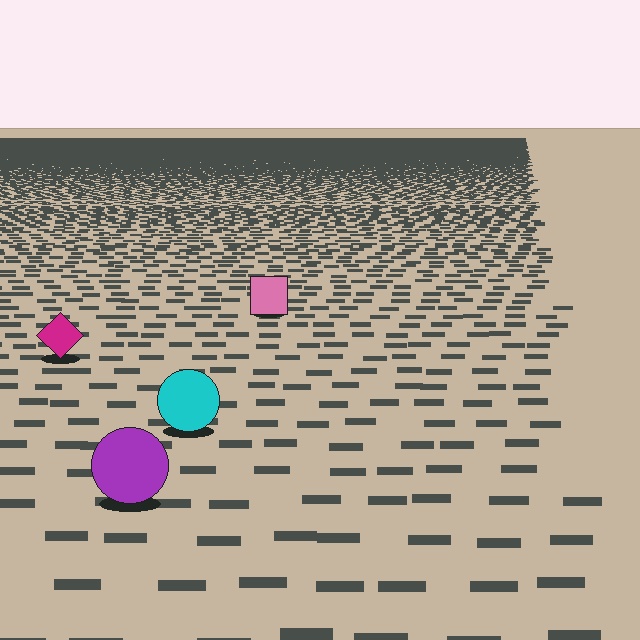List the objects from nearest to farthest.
From nearest to farthest: the purple circle, the cyan circle, the magenta diamond, the pink square.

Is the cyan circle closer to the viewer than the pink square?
Yes. The cyan circle is closer — you can tell from the texture gradient: the ground texture is coarser near it.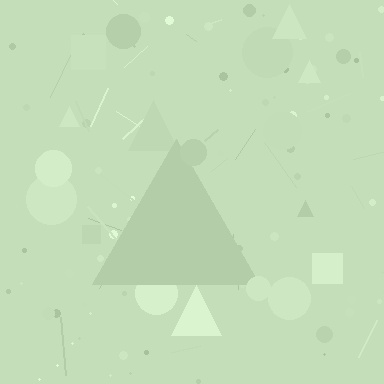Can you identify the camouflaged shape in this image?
The camouflaged shape is a triangle.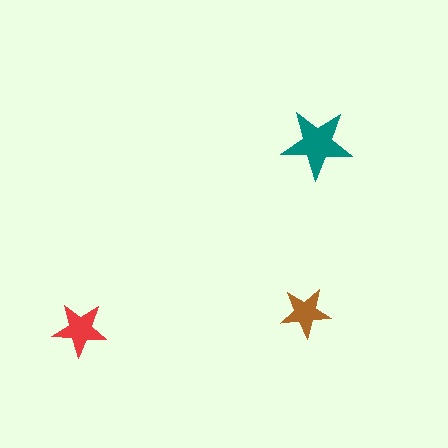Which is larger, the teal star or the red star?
The teal one.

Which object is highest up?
The teal star is topmost.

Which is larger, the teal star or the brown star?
The teal one.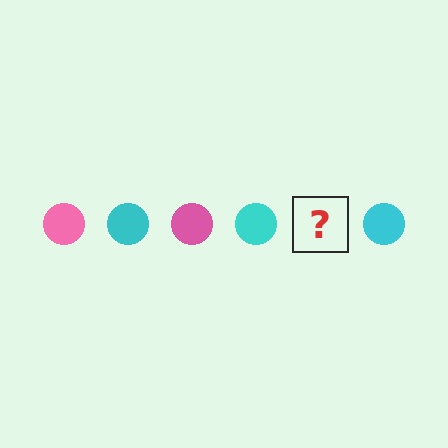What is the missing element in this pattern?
The missing element is a pink circle.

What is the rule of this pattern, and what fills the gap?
The rule is that the pattern cycles through pink, cyan circles. The gap should be filled with a pink circle.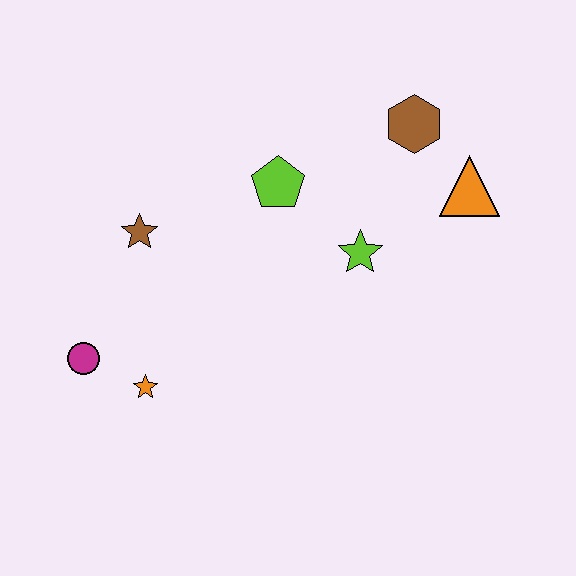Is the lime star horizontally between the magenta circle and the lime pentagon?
No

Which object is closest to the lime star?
The lime pentagon is closest to the lime star.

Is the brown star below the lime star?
No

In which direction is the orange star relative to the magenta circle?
The orange star is to the right of the magenta circle.